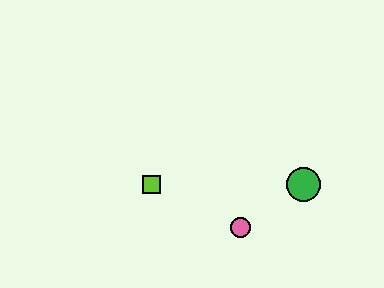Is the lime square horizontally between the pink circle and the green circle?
No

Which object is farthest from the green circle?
The lime square is farthest from the green circle.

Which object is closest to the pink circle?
The green circle is closest to the pink circle.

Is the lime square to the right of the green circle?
No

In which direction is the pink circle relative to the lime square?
The pink circle is to the right of the lime square.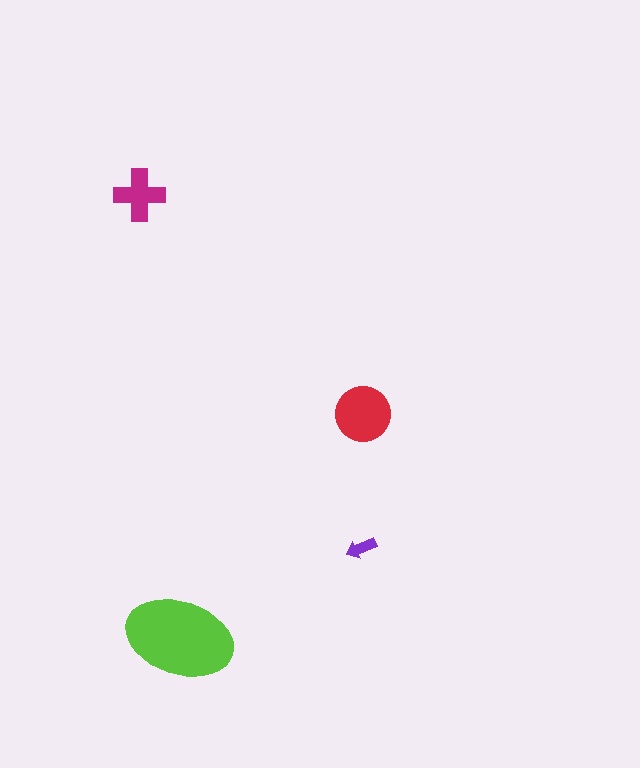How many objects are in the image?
There are 4 objects in the image.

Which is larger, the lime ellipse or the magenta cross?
The lime ellipse.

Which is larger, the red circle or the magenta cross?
The red circle.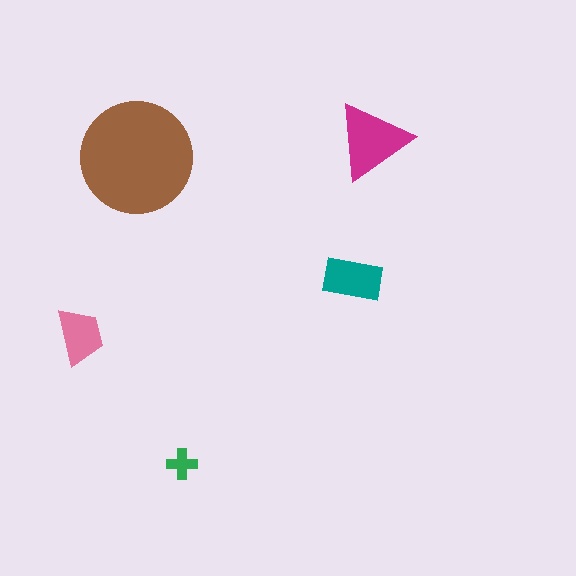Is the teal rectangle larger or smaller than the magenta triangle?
Smaller.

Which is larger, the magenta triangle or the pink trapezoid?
The magenta triangle.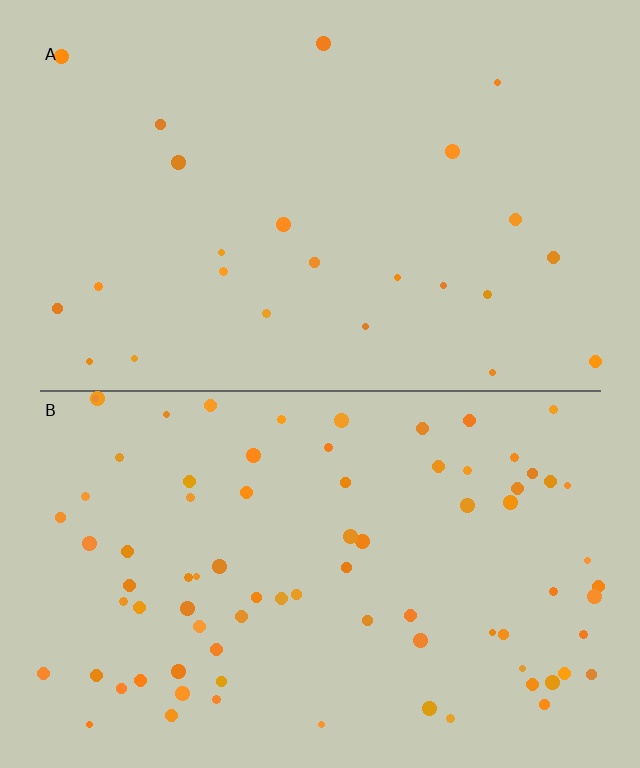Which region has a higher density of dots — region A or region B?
B (the bottom).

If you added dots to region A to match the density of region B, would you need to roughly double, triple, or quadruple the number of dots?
Approximately triple.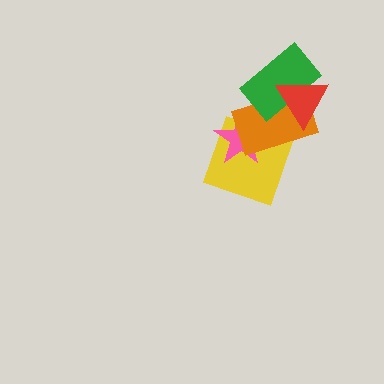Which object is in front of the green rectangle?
The red triangle is in front of the green rectangle.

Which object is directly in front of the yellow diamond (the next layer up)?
The pink star is directly in front of the yellow diamond.